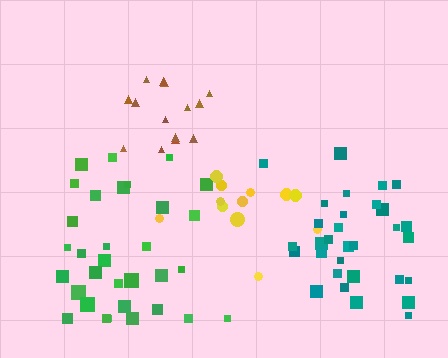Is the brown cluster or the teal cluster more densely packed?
Brown.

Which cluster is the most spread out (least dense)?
Green.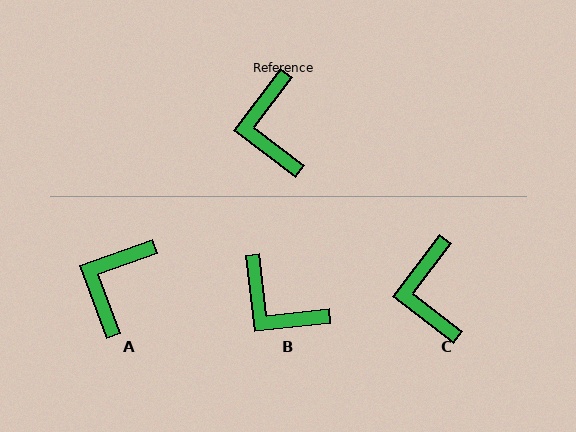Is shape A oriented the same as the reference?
No, it is off by about 33 degrees.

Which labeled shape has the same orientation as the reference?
C.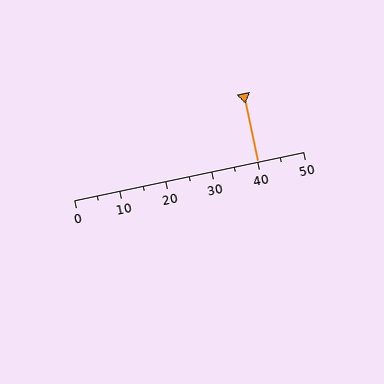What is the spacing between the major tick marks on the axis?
The major ticks are spaced 10 apart.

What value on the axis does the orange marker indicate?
The marker indicates approximately 40.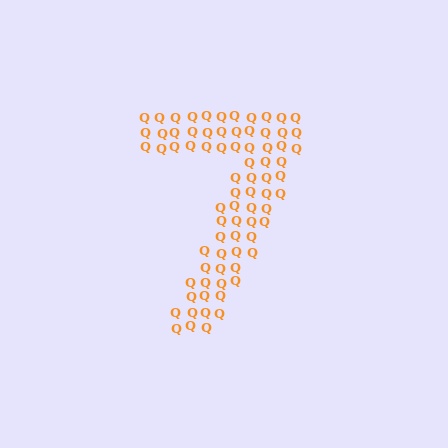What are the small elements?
The small elements are letter Q's.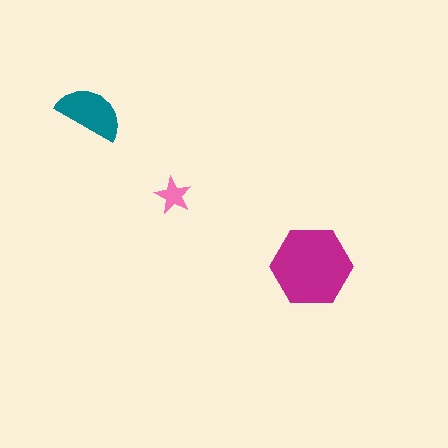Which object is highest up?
The teal semicircle is topmost.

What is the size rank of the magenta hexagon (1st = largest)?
1st.